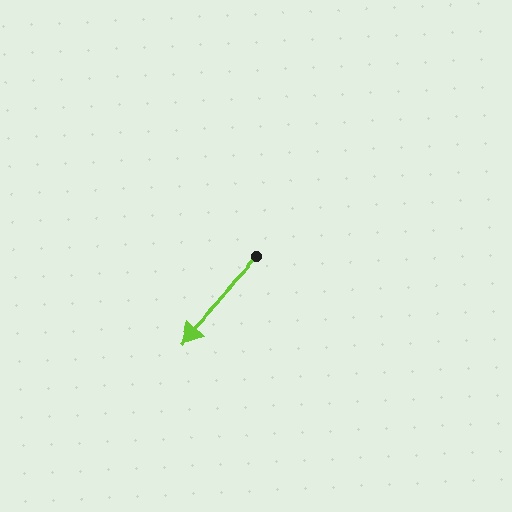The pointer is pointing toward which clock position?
Roughly 7 o'clock.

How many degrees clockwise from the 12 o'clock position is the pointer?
Approximately 223 degrees.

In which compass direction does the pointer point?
Southwest.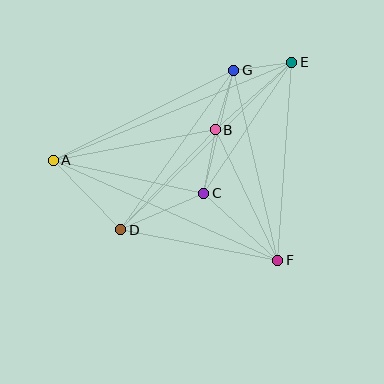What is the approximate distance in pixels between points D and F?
The distance between D and F is approximately 160 pixels.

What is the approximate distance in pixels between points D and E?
The distance between D and E is approximately 239 pixels.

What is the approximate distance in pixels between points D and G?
The distance between D and G is approximately 196 pixels.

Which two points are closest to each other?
Points E and G are closest to each other.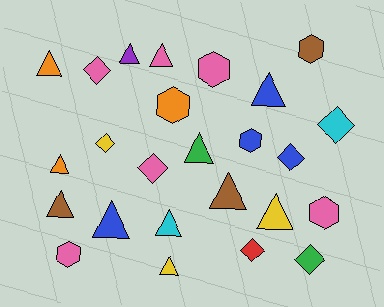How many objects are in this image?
There are 25 objects.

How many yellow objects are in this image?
There are 3 yellow objects.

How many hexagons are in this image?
There are 6 hexagons.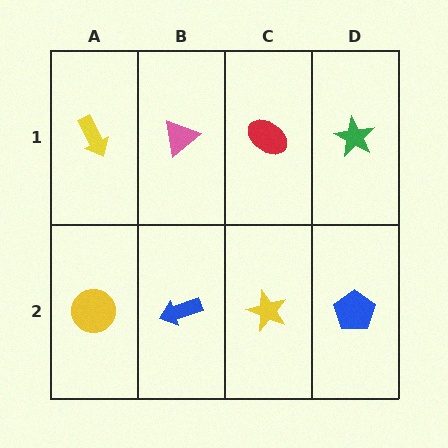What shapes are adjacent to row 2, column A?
A yellow arrow (row 1, column A), a blue arrow (row 2, column B).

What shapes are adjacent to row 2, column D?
A green star (row 1, column D), a yellow star (row 2, column C).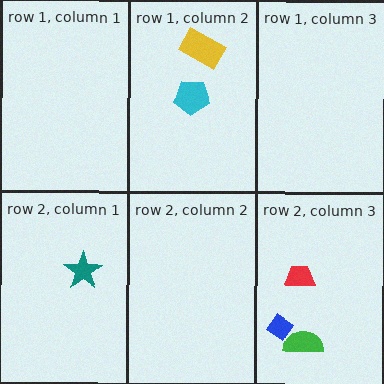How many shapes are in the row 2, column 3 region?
3.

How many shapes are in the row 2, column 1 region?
1.